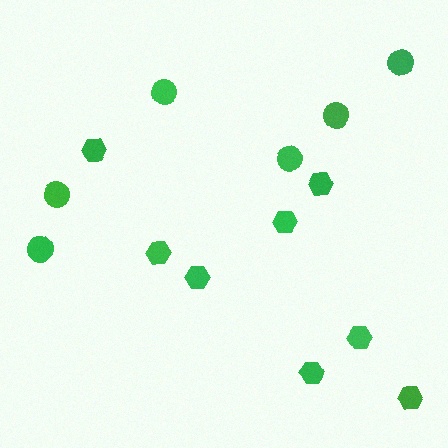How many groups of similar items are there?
There are 2 groups: one group of hexagons (8) and one group of circles (6).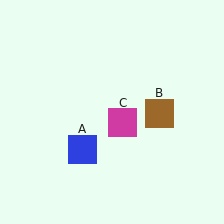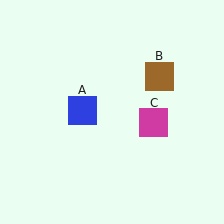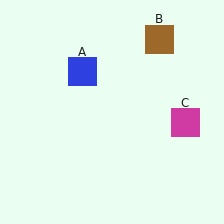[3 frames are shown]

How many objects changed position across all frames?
3 objects changed position: blue square (object A), brown square (object B), magenta square (object C).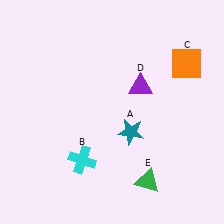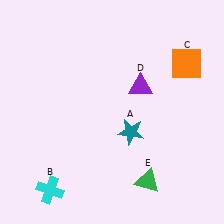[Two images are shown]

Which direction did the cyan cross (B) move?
The cyan cross (B) moved left.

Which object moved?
The cyan cross (B) moved left.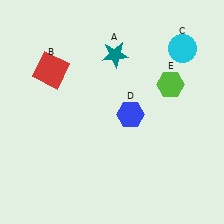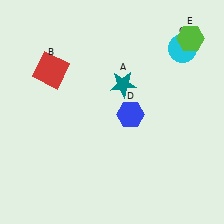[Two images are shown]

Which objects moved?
The objects that moved are: the teal star (A), the lime hexagon (E).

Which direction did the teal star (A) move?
The teal star (A) moved down.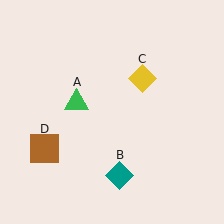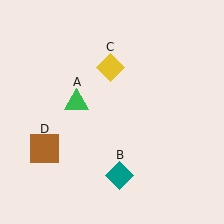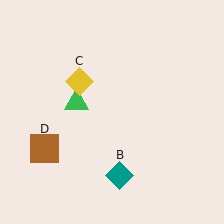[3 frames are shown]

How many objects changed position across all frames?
1 object changed position: yellow diamond (object C).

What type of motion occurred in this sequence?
The yellow diamond (object C) rotated counterclockwise around the center of the scene.